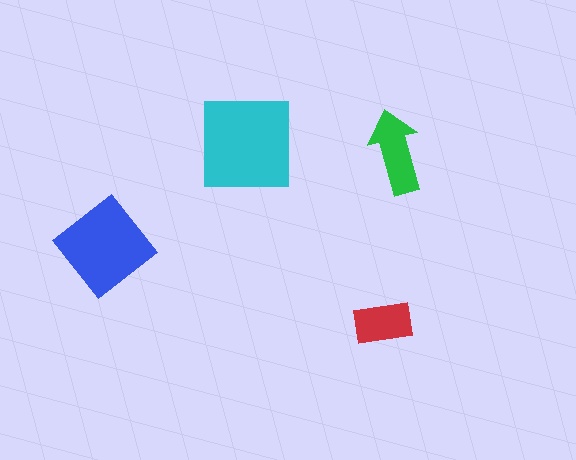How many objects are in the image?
There are 4 objects in the image.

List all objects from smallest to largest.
The red rectangle, the green arrow, the blue diamond, the cyan square.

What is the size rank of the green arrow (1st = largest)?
3rd.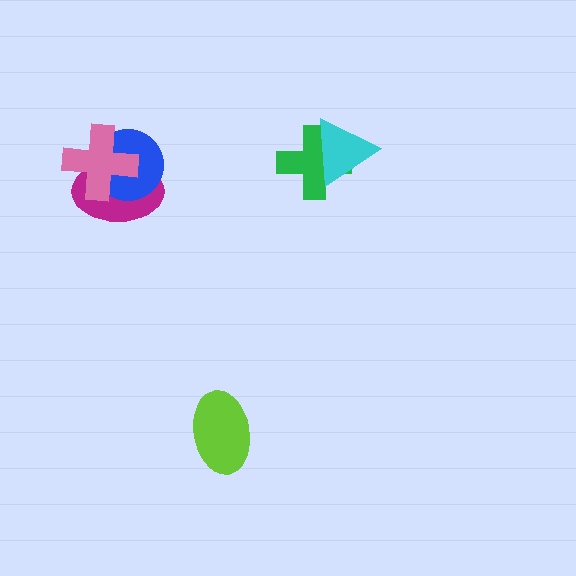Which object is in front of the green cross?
The cyan triangle is in front of the green cross.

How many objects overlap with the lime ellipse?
0 objects overlap with the lime ellipse.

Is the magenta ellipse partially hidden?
Yes, it is partially covered by another shape.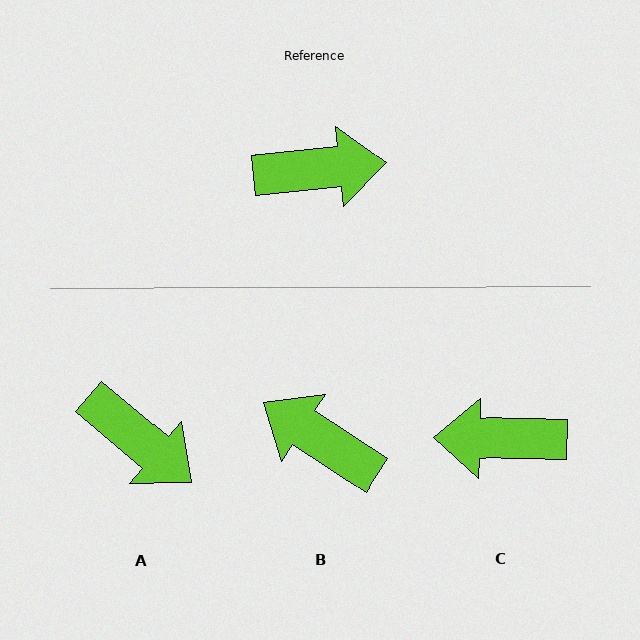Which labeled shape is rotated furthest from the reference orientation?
C, about 173 degrees away.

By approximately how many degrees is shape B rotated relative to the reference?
Approximately 141 degrees counter-clockwise.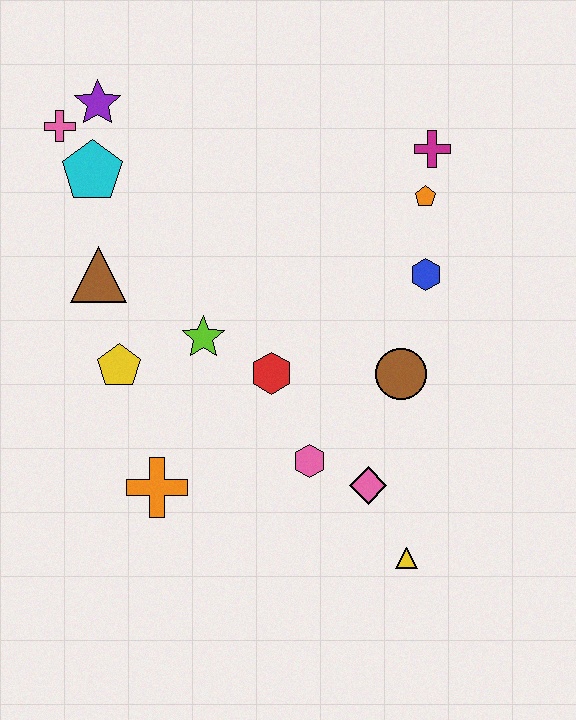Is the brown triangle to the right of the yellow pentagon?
No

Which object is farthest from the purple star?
The yellow triangle is farthest from the purple star.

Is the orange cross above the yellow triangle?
Yes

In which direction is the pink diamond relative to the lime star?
The pink diamond is to the right of the lime star.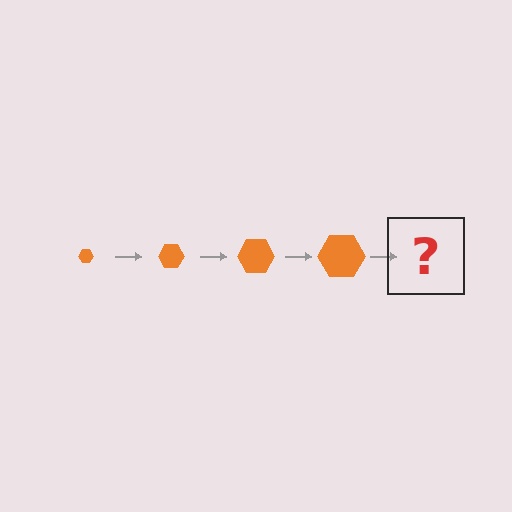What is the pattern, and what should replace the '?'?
The pattern is that the hexagon gets progressively larger each step. The '?' should be an orange hexagon, larger than the previous one.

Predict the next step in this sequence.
The next step is an orange hexagon, larger than the previous one.